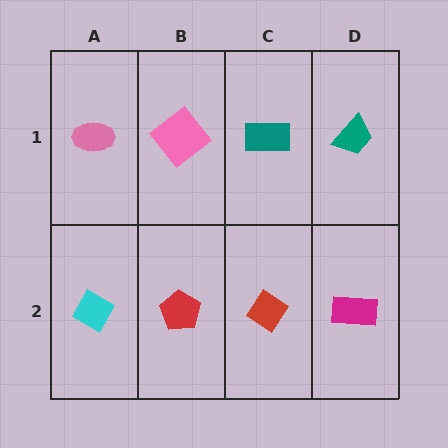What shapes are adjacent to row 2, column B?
A pink diamond (row 1, column B), a cyan diamond (row 2, column A), a red diamond (row 2, column C).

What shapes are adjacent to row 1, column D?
A magenta rectangle (row 2, column D), a teal rectangle (row 1, column C).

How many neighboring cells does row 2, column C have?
3.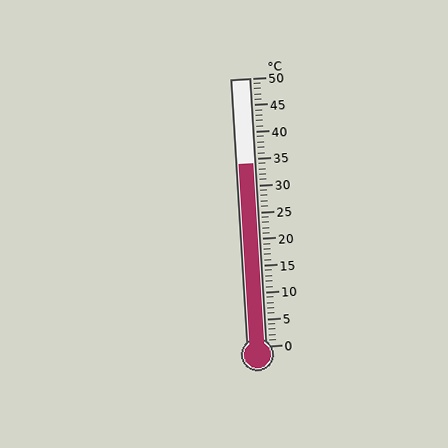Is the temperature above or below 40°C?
The temperature is below 40°C.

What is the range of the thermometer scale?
The thermometer scale ranges from 0°C to 50°C.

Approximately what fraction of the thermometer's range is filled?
The thermometer is filled to approximately 70% of its range.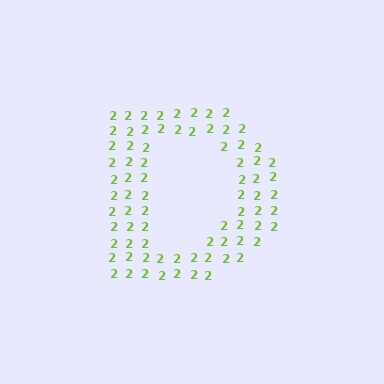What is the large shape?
The large shape is the letter D.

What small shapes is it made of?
It is made of small digit 2's.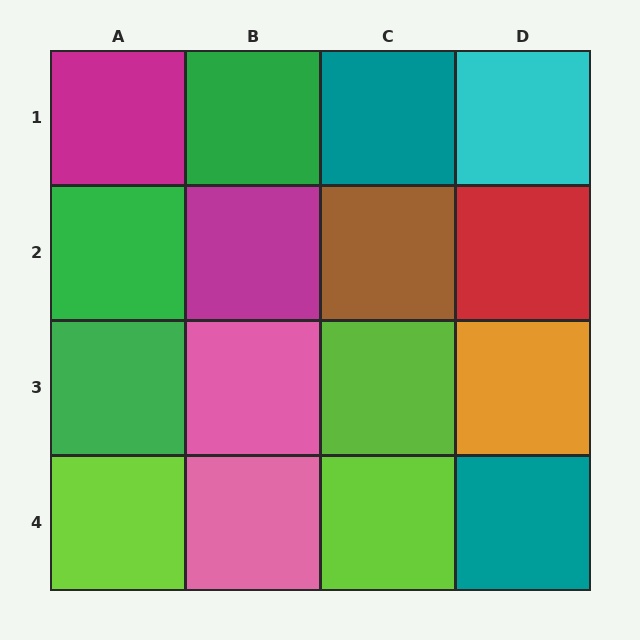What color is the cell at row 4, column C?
Lime.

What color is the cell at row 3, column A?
Green.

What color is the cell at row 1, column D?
Cyan.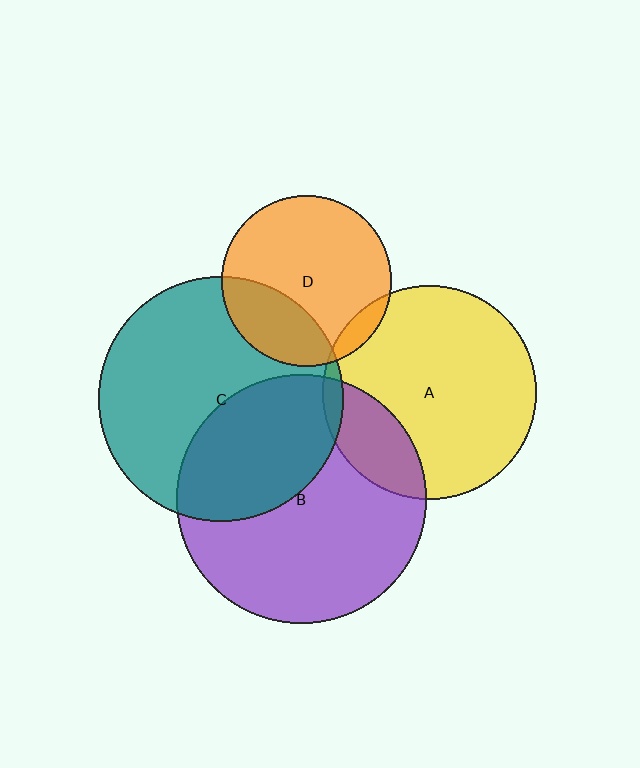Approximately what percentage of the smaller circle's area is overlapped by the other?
Approximately 25%.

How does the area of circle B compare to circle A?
Approximately 1.4 times.